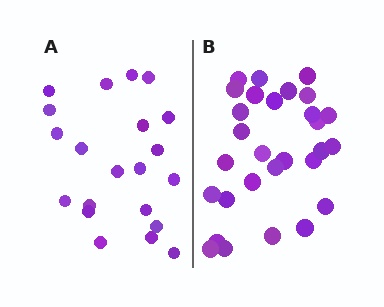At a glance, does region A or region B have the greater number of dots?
Region B (the right region) has more dots.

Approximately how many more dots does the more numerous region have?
Region B has roughly 8 or so more dots than region A.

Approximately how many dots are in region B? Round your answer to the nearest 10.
About 30 dots. (The exact count is 29, which rounds to 30.)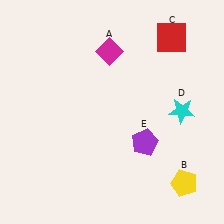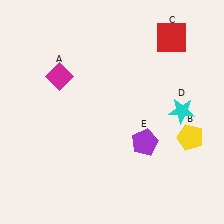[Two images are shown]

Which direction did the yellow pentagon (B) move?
The yellow pentagon (B) moved up.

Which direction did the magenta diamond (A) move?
The magenta diamond (A) moved left.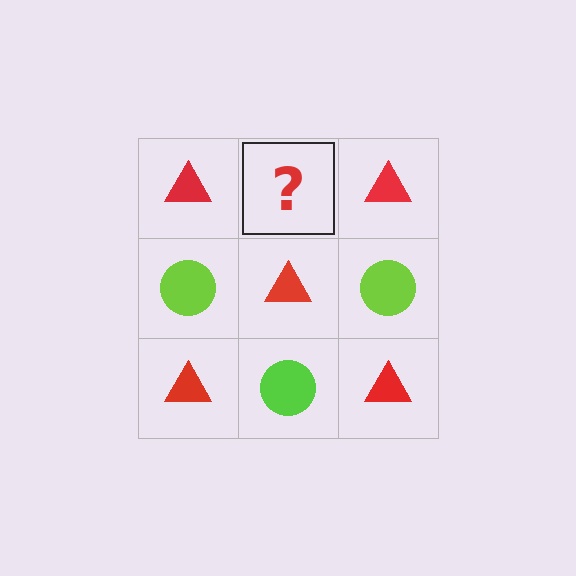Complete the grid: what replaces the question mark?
The question mark should be replaced with a lime circle.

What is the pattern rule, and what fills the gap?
The rule is that it alternates red triangle and lime circle in a checkerboard pattern. The gap should be filled with a lime circle.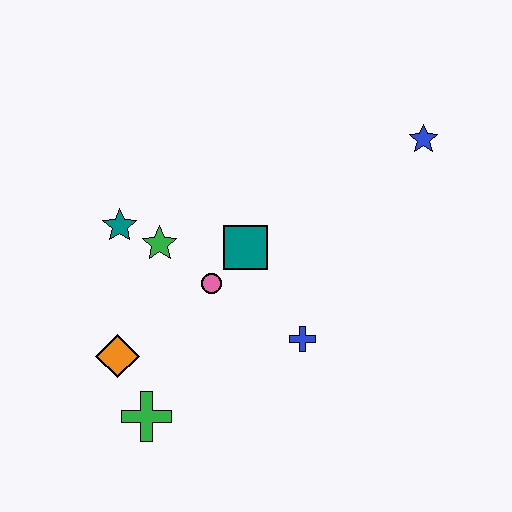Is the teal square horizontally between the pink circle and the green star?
No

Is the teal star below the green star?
No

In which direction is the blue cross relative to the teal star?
The blue cross is to the right of the teal star.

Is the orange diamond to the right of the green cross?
No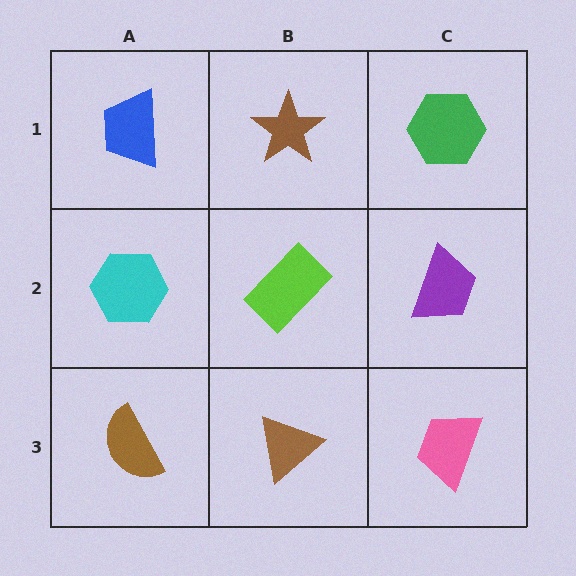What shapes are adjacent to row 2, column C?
A green hexagon (row 1, column C), a pink trapezoid (row 3, column C), a lime rectangle (row 2, column B).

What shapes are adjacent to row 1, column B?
A lime rectangle (row 2, column B), a blue trapezoid (row 1, column A), a green hexagon (row 1, column C).